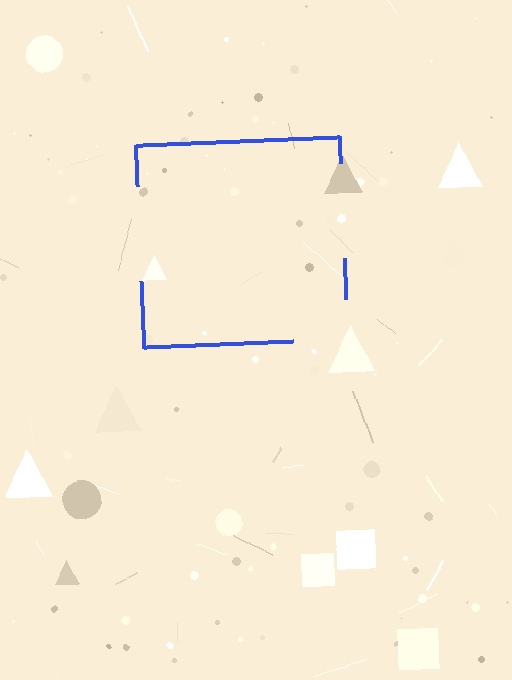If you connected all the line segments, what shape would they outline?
They would outline a square.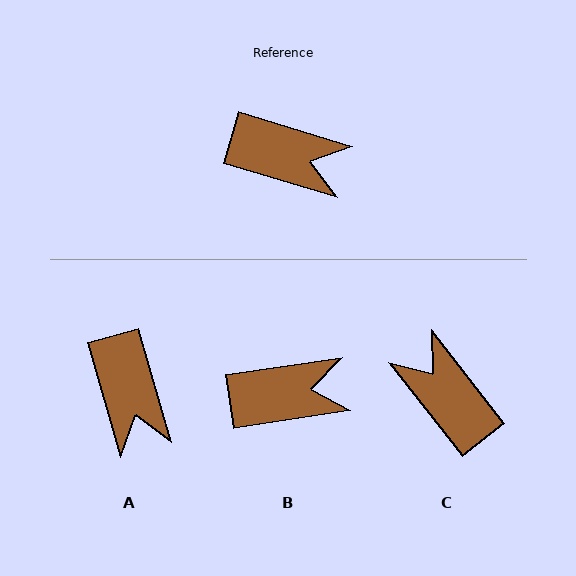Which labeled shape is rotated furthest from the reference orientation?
C, about 145 degrees away.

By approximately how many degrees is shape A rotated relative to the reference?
Approximately 57 degrees clockwise.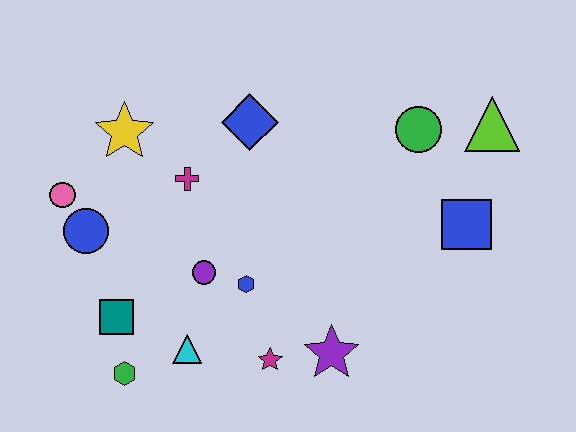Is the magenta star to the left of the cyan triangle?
No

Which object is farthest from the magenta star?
The lime triangle is farthest from the magenta star.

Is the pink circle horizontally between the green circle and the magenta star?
No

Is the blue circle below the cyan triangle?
No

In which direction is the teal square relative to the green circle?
The teal square is to the left of the green circle.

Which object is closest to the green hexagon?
The teal square is closest to the green hexagon.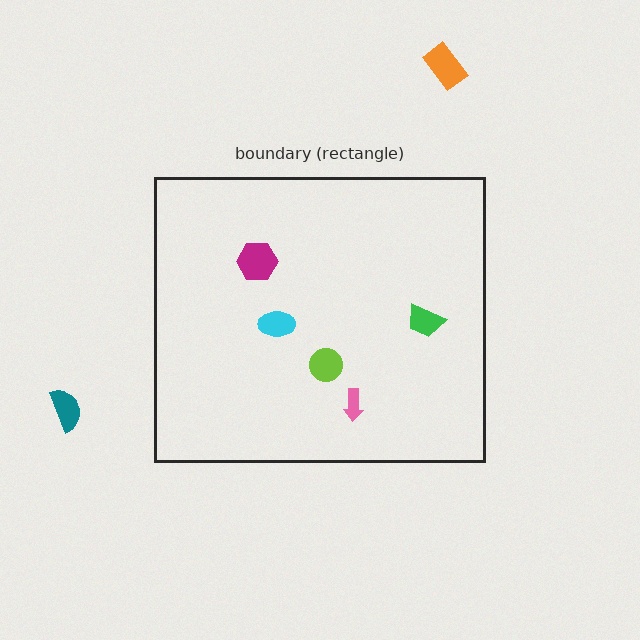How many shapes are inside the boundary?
5 inside, 2 outside.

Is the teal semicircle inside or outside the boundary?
Outside.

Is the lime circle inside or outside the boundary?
Inside.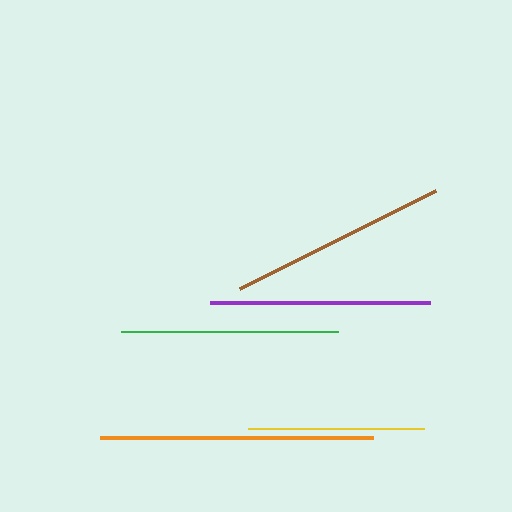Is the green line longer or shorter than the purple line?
The purple line is longer than the green line.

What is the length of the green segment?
The green segment is approximately 218 pixels long.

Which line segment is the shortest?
The yellow line is the shortest at approximately 176 pixels.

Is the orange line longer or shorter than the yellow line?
The orange line is longer than the yellow line.